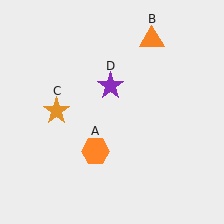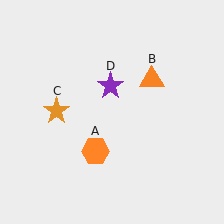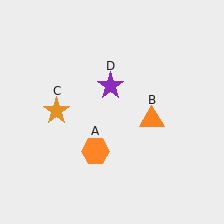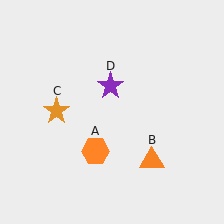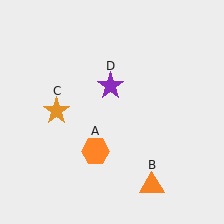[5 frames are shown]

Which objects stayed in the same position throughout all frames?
Orange hexagon (object A) and orange star (object C) and purple star (object D) remained stationary.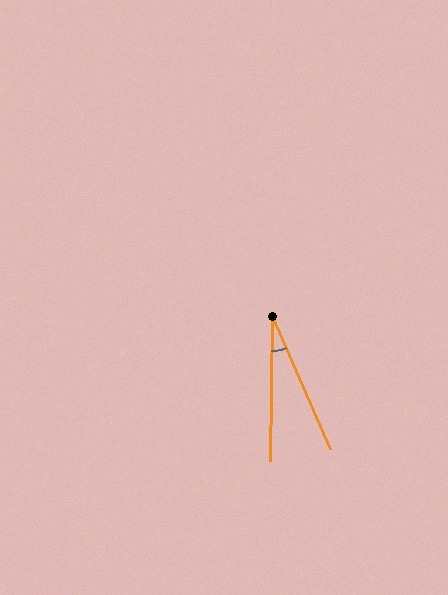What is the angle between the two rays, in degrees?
Approximately 25 degrees.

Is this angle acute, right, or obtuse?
It is acute.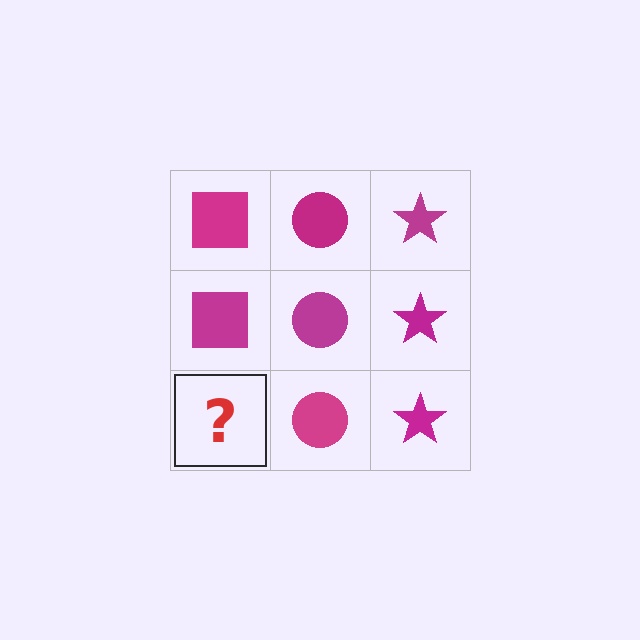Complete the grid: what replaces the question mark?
The question mark should be replaced with a magenta square.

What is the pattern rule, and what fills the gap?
The rule is that each column has a consistent shape. The gap should be filled with a magenta square.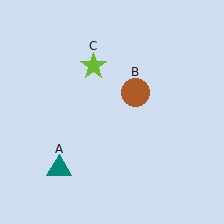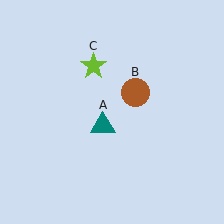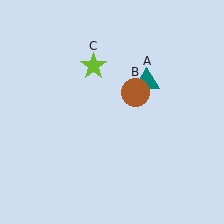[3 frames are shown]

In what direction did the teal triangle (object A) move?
The teal triangle (object A) moved up and to the right.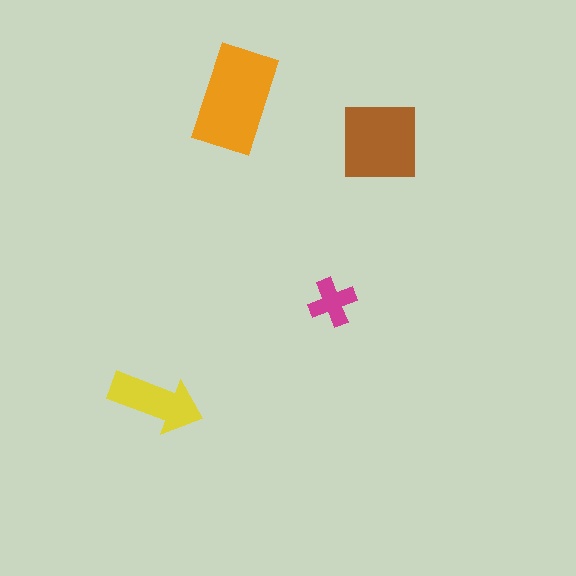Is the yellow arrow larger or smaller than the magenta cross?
Larger.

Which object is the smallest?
The magenta cross.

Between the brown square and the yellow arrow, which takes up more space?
The brown square.